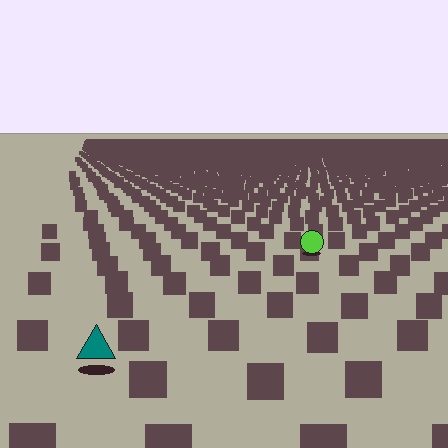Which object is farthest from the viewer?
The lime circle is farthest from the viewer. It appears smaller and the ground texture around it is denser.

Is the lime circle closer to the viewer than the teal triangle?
No. The teal triangle is closer — you can tell from the texture gradient: the ground texture is coarser near it.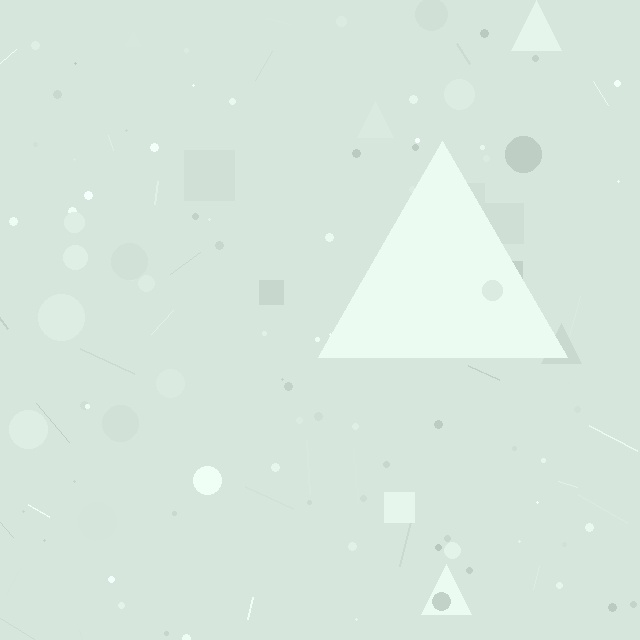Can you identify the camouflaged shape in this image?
The camouflaged shape is a triangle.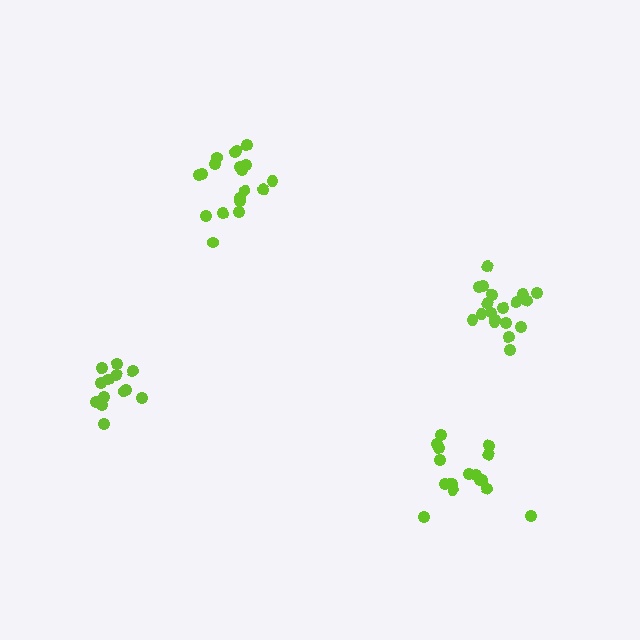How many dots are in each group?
Group 1: 19 dots, Group 2: 16 dots, Group 3: 19 dots, Group 4: 14 dots (68 total).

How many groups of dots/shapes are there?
There are 4 groups.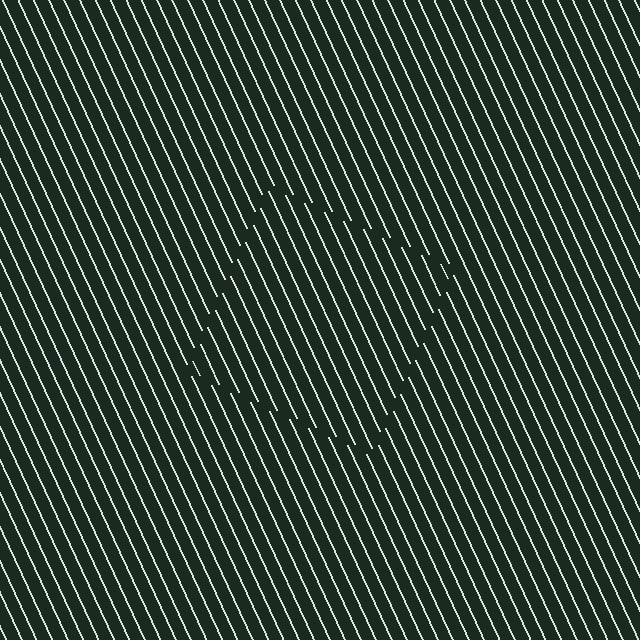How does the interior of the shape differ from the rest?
The interior of the shape contains the same grating, shifted by half a period — the contour is defined by the phase discontinuity where line-ends from the inner and outer gratings abut.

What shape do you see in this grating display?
An illusory square. The interior of the shape contains the same grating, shifted by half a period — the contour is defined by the phase discontinuity where line-ends from the inner and outer gratings abut.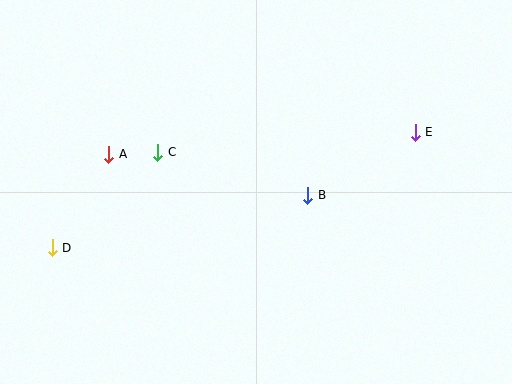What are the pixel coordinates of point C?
Point C is at (158, 152).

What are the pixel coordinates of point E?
Point E is at (415, 132).